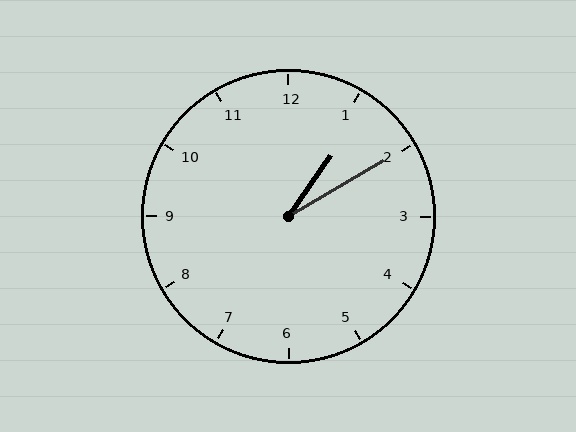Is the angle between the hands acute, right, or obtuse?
It is acute.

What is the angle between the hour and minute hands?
Approximately 25 degrees.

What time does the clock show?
1:10.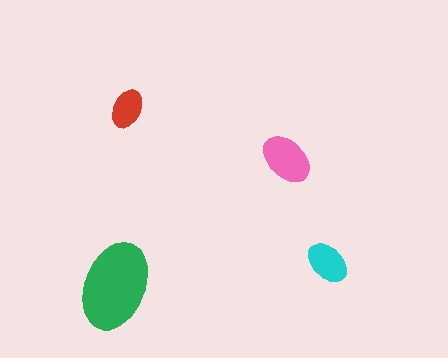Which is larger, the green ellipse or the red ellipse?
The green one.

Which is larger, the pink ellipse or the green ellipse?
The green one.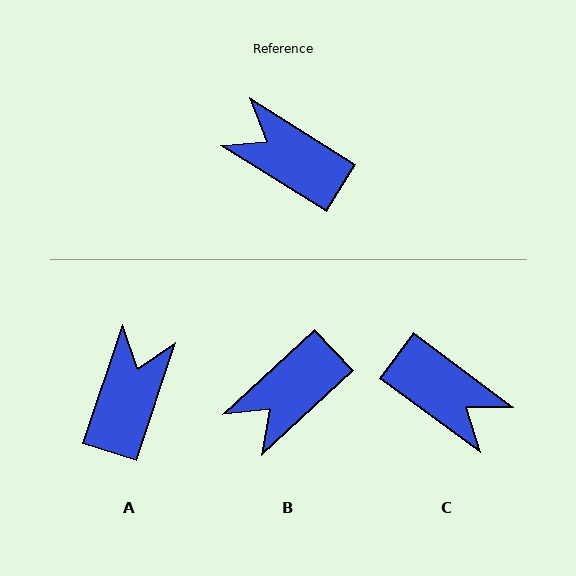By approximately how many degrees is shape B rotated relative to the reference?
Approximately 75 degrees counter-clockwise.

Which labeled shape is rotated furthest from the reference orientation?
C, about 176 degrees away.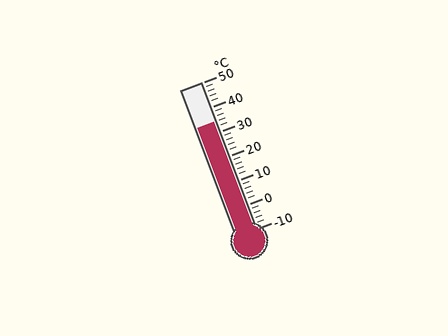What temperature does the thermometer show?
The thermometer shows approximately 34°C.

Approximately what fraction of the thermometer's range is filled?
The thermometer is filled to approximately 75% of its range.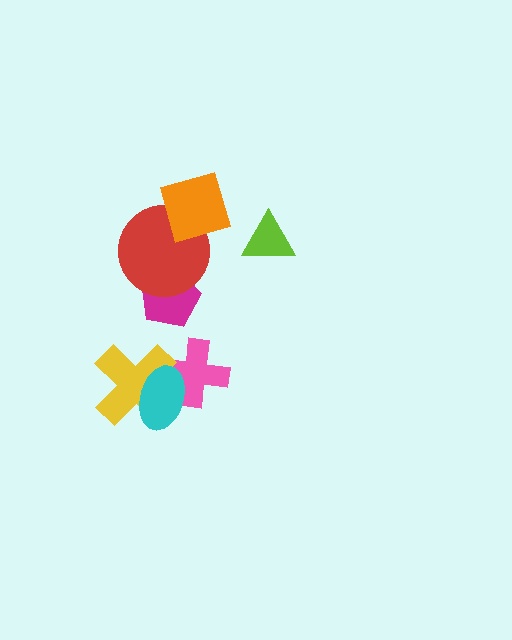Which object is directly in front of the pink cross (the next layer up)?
The yellow cross is directly in front of the pink cross.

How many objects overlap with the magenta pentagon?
1 object overlaps with the magenta pentagon.